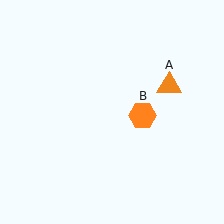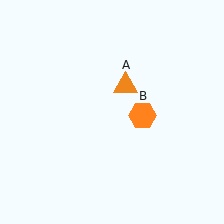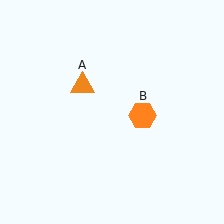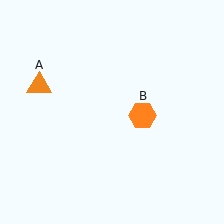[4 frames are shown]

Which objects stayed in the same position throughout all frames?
Orange hexagon (object B) remained stationary.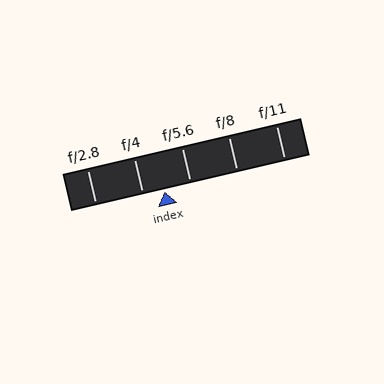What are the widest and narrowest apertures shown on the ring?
The widest aperture shown is f/2.8 and the narrowest is f/11.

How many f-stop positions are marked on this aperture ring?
There are 5 f-stop positions marked.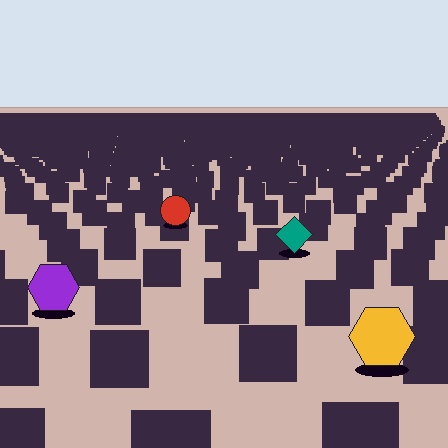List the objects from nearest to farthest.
From nearest to farthest: the yellow hexagon, the purple hexagon, the teal diamond, the red circle.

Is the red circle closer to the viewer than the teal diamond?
No. The teal diamond is closer — you can tell from the texture gradient: the ground texture is coarser near it.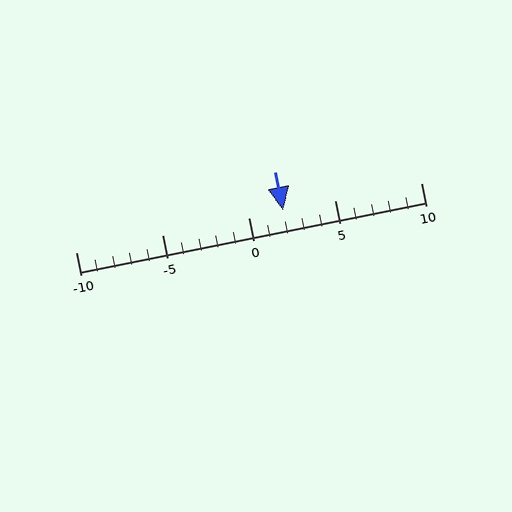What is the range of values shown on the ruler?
The ruler shows values from -10 to 10.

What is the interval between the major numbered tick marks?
The major tick marks are spaced 5 units apart.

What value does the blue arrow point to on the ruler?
The blue arrow points to approximately 2.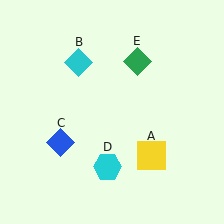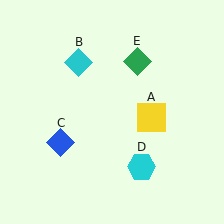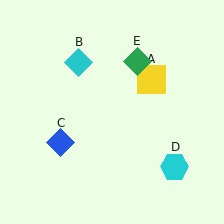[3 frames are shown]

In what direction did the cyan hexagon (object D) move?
The cyan hexagon (object D) moved right.